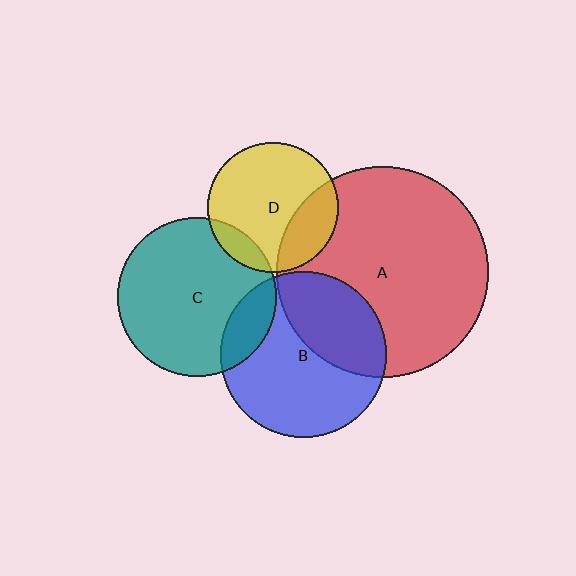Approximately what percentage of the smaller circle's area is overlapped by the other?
Approximately 15%.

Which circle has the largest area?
Circle A (red).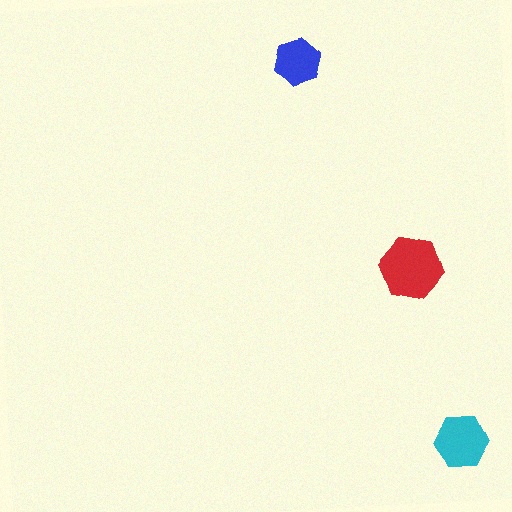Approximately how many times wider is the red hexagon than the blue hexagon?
About 1.5 times wider.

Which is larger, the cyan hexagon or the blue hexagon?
The cyan one.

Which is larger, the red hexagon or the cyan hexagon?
The red one.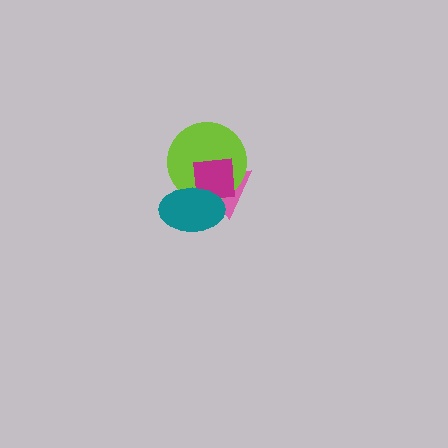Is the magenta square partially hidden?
Yes, it is partially covered by another shape.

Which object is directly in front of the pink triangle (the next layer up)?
The lime circle is directly in front of the pink triangle.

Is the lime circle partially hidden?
Yes, it is partially covered by another shape.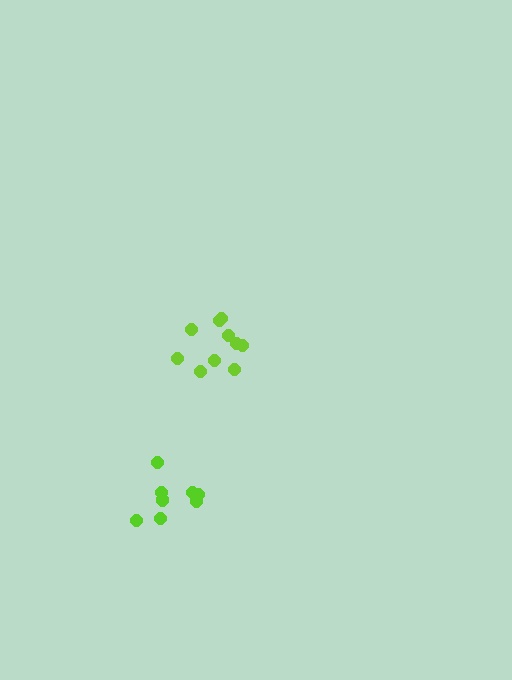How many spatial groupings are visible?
There are 2 spatial groupings.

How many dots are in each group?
Group 1: 8 dots, Group 2: 10 dots (18 total).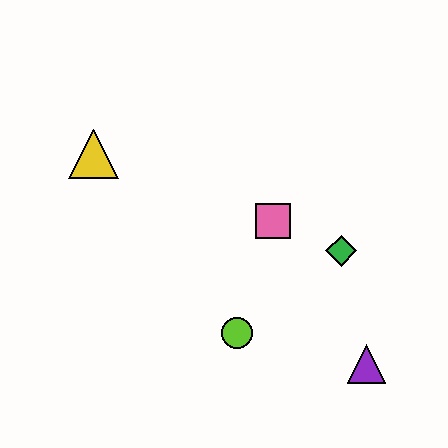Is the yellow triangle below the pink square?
No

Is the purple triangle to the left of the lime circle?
No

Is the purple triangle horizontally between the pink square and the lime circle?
No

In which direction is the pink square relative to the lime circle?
The pink square is above the lime circle.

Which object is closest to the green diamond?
The pink square is closest to the green diamond.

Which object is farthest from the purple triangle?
The yellow triangle is farthest from the purple triangle.